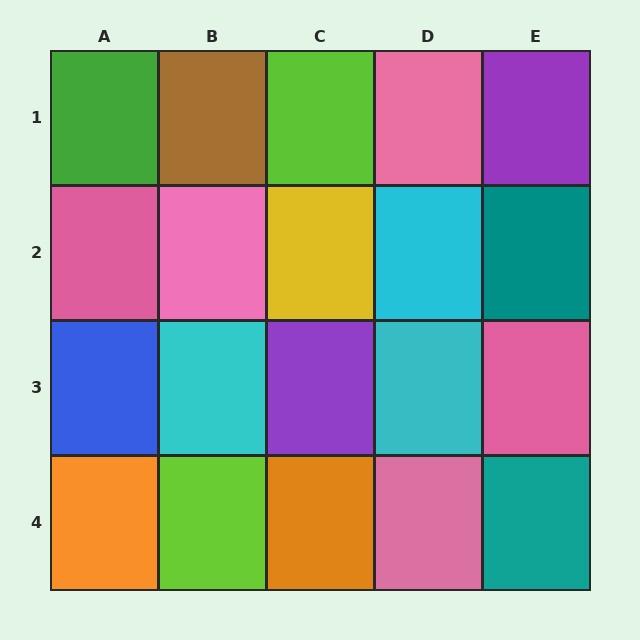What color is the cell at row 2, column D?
Cyan.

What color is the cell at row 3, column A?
Blue.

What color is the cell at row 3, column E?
Pink.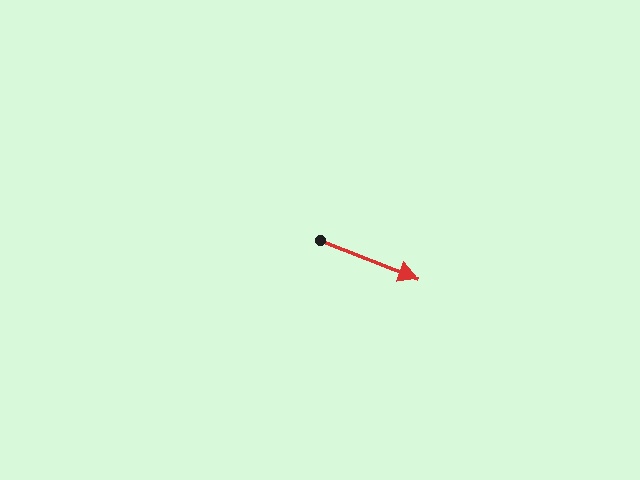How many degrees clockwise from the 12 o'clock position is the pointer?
Approximately 111 degrees.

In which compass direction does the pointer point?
East.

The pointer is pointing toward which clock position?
Roughly 4 o'clock.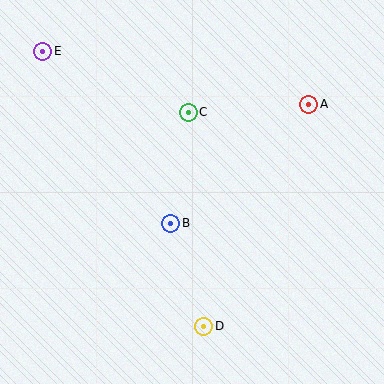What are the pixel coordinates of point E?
Point E is at (43, 51).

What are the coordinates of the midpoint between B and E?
The midpoint between B and E is at (107, 137).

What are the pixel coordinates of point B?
Point B is at (171, 223).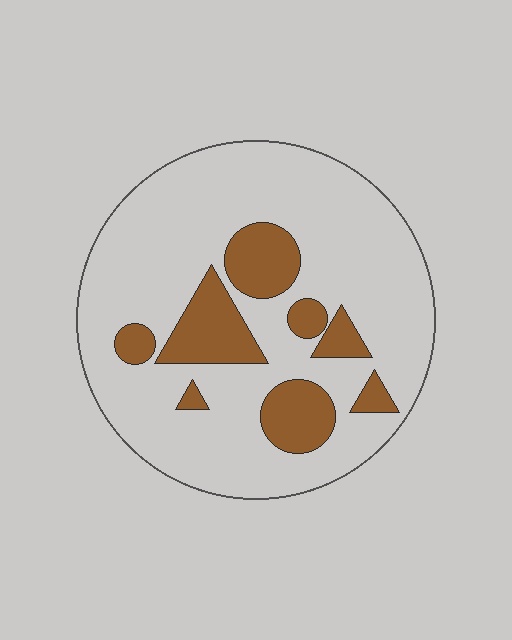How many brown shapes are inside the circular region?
8.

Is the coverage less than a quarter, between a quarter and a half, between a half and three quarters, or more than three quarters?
Less than a quarter.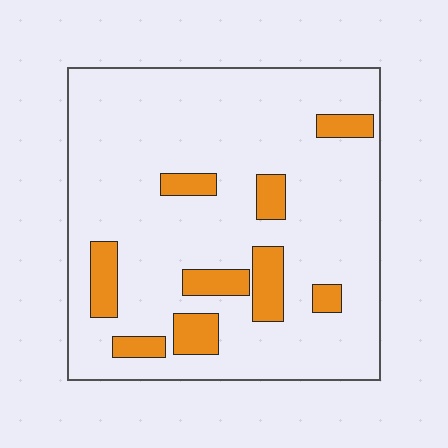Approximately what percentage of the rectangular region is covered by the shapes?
Approximately 15%.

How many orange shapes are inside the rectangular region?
9.